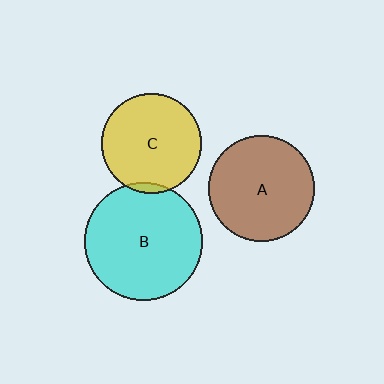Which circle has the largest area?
Circle B (cyan).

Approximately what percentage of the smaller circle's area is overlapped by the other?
Approximately 5%.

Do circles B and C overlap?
Yes.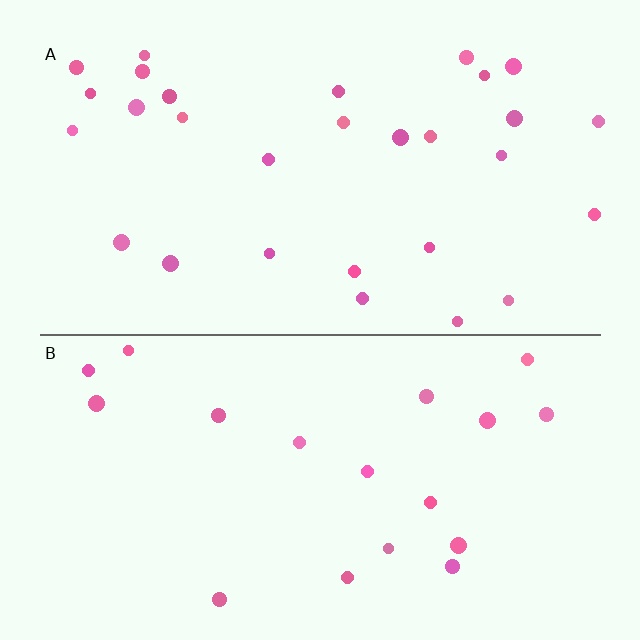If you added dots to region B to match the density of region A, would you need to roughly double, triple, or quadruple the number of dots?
Approximately double.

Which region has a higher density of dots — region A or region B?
A (the top).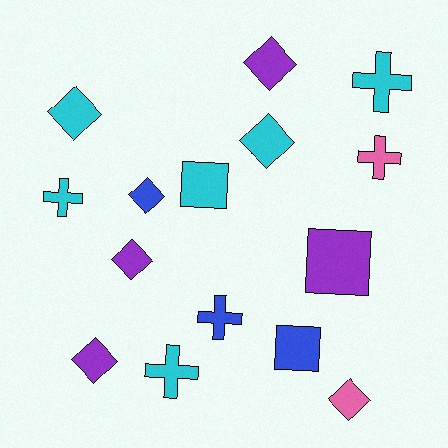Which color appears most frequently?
Cyan, with 6 objects.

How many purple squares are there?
There is 1 purple square.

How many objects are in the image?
There are 15 objects.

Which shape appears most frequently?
Diamond, with 7 objects.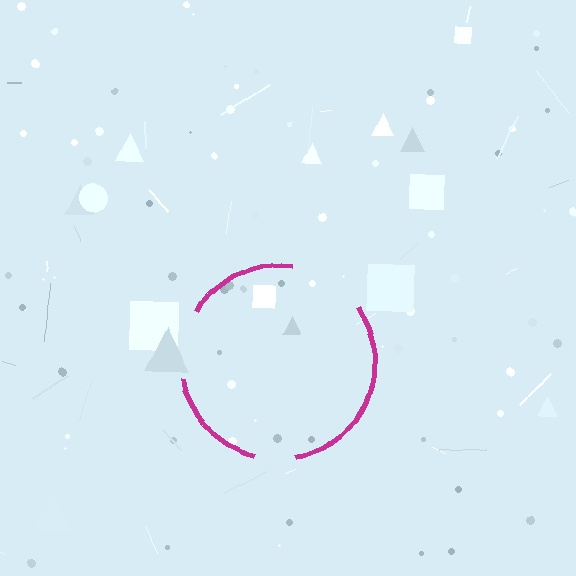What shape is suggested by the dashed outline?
The dashed outline suggests a circle.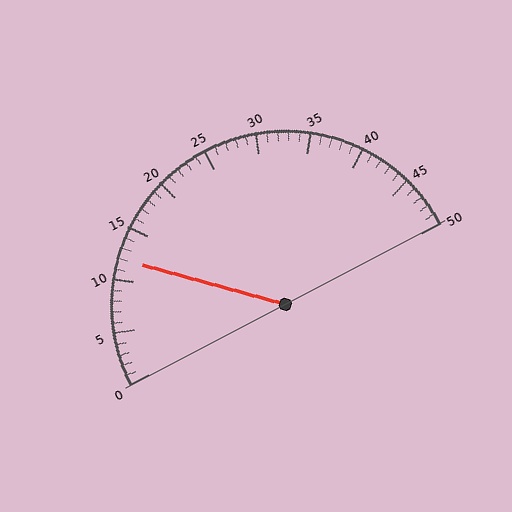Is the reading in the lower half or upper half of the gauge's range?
The reading is in the lower half of the range (0 to 50).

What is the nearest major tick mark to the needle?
The nearest major tick mark is 10.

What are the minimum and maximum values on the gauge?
The gauge ranges from 0 to 50.